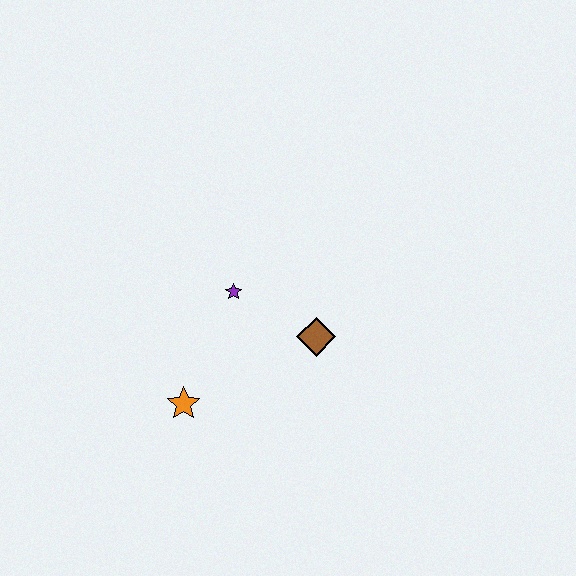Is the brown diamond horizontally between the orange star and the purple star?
No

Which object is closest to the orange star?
The purple star is closest to the orange star.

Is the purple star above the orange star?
Yes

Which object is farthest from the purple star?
The orange star is farthest from the purple star.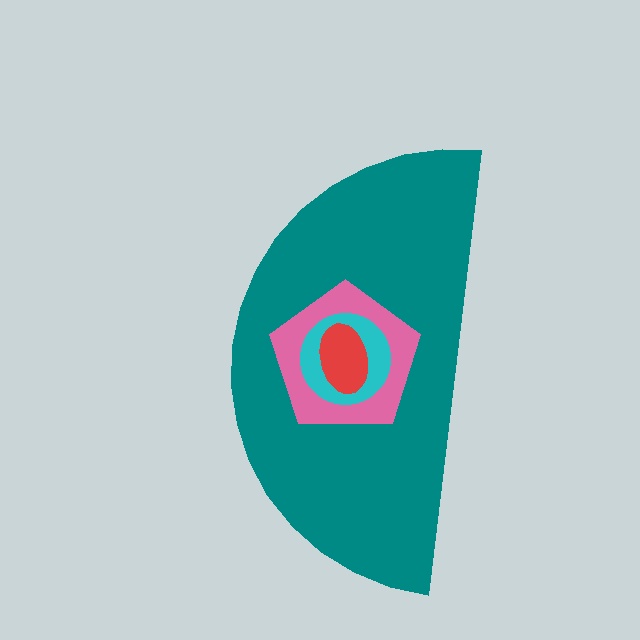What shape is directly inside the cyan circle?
The red ellipse.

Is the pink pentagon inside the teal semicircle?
Yes.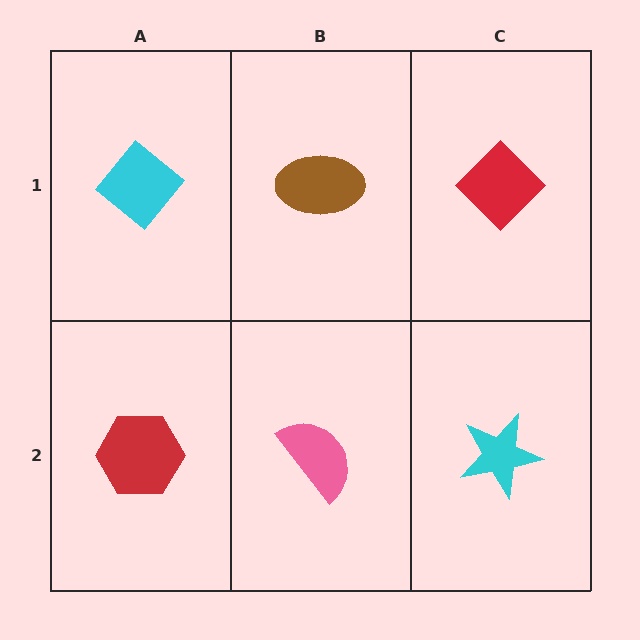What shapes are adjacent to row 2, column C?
A red diamond (row 1, column C), a pink semicircle (row 2, column B).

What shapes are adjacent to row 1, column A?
A red hexagon (row 2, column A), a brown ellipse (row 1, column B).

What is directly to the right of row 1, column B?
A red diamond.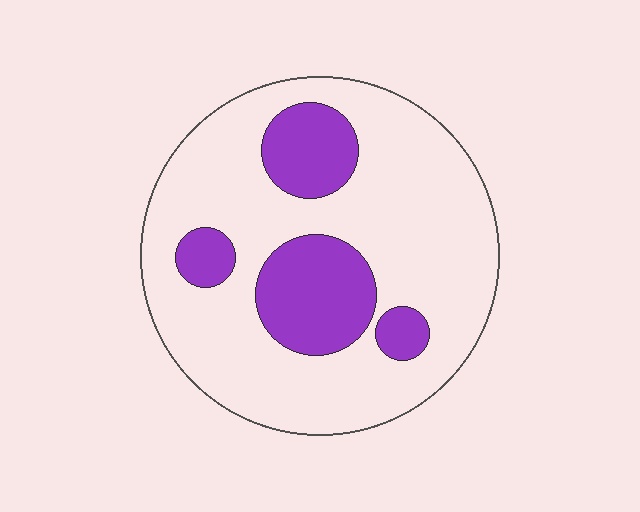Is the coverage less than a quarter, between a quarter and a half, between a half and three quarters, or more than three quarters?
Less than a quarter.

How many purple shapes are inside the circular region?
4.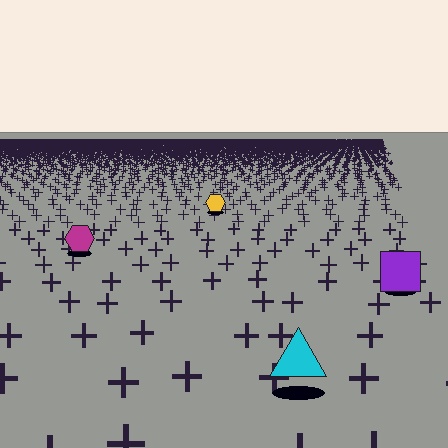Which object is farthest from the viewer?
The yellow hexagon is farthest from the viewer. It appears smaller and the ground texture around it is denser.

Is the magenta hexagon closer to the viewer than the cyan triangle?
No. The cyan triangle is closer — you can tell from the texture gradient: the ground texture is coarser near it.